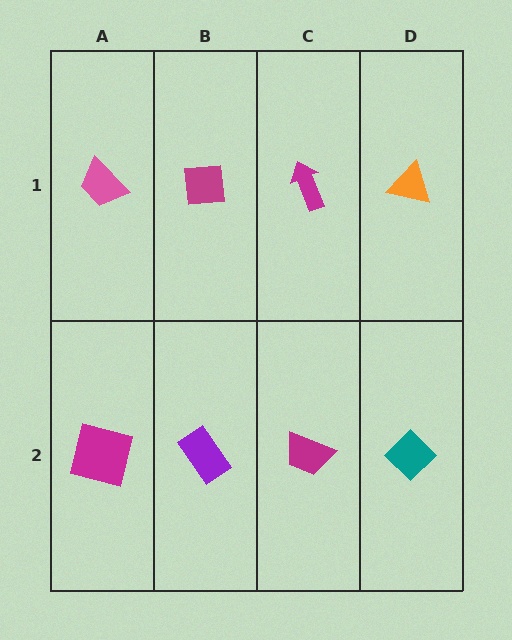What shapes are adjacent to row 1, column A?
A magenta square (row 2, column A), a magenta square (row 1, column B).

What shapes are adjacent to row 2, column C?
A magenta arrow (row 1, column C), a purple rectangle (row 2, column B), a teal diamond (row 2, column D).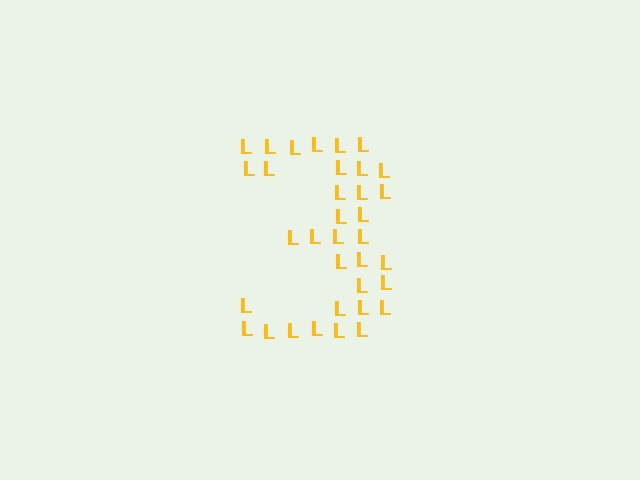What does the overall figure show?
The overall figure shows the digit 3.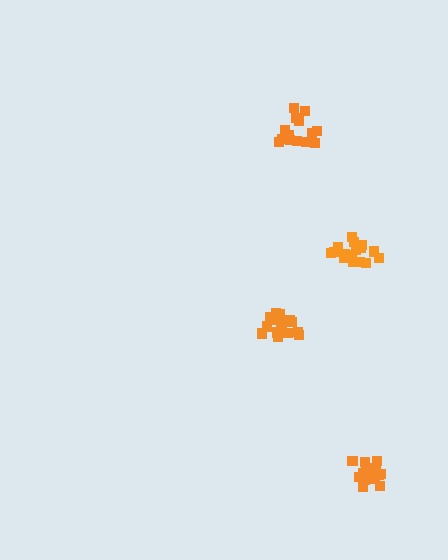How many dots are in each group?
Group 1: 16 dots, Group 2: 16 dots, Group 3: 16 dots, Group 4: 16 dots (64 total).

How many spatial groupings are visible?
There are 4 spatial groupings.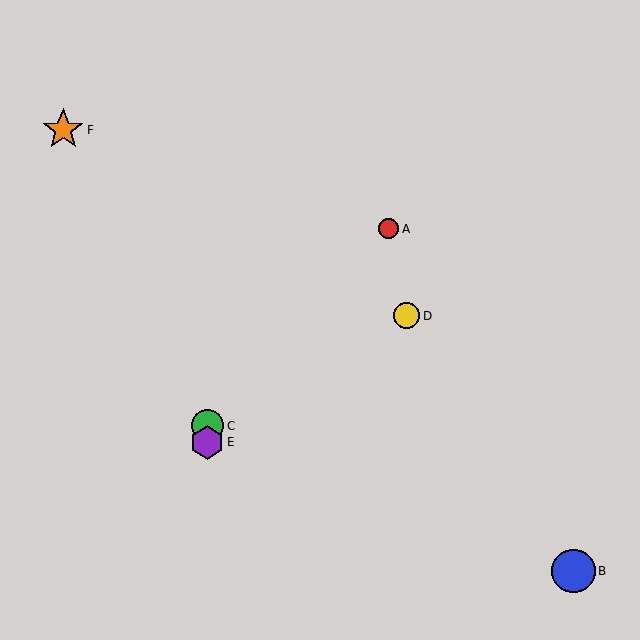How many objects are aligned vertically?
2 objects (C, E) are aligned vertically.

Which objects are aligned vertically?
Objects C, E are aligned vertically.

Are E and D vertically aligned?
No, E is at x≈207 and D is at x≈406.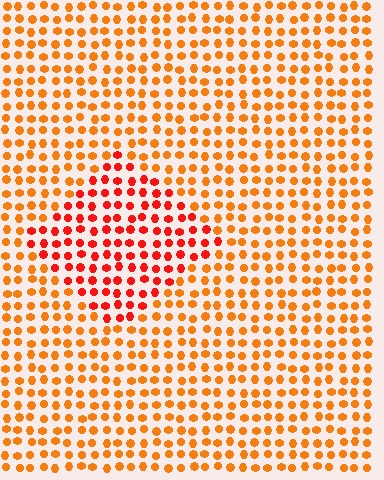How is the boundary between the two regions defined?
The boundary is defined purely by a slight shift in hue (about 29 degrees). Spacing, size, and orientation are identical on both sides.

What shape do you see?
I see a diamond.